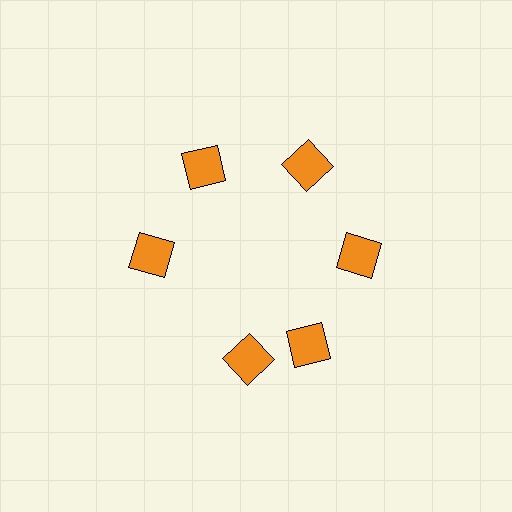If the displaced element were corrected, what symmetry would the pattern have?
It would have 6-fold rotational symmetry — the pattern would map onto itself every 60 degrees.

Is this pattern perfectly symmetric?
No. The 6 orange squares are arranged in a ring, but one element near the 7 o'clock position is rotated out of alignment along the ring, breaking the 6-fold rotational symmetry.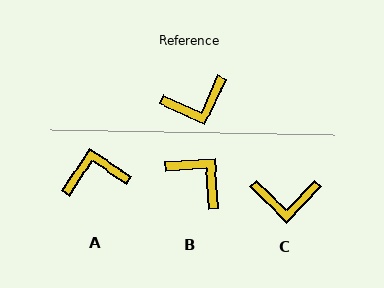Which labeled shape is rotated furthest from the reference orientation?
A, about 171 degrees away.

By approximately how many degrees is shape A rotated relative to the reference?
Approximately 171 degrees counter-clockwise.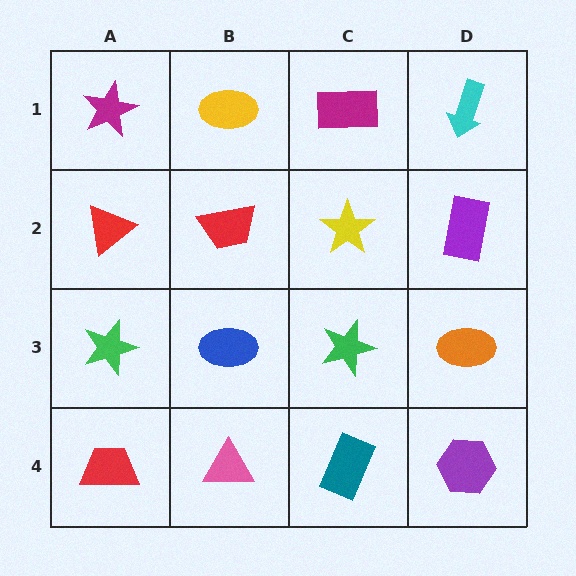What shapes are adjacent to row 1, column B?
A red trapezoid (row 2, column B), a magenta star (row 1, column A), a magenta rectangle (row 1, column C).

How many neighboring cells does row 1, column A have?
2.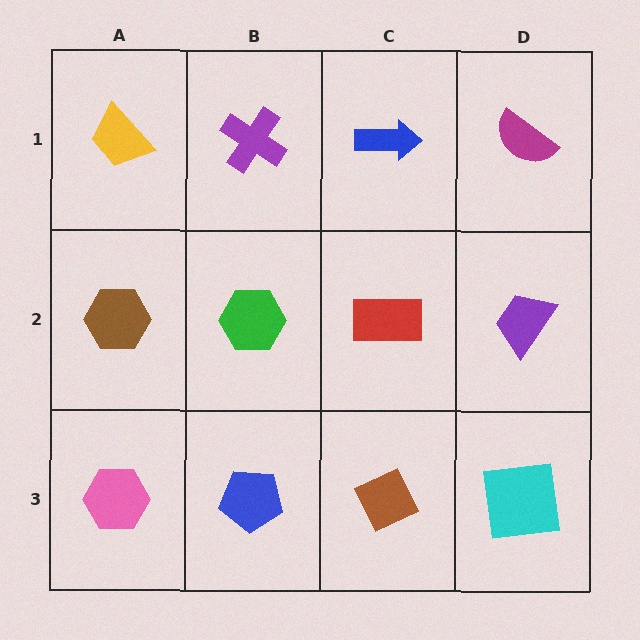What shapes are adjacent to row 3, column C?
A red rectangle (row 2, column C), a blue pentagon (row 3, column B), a cyan square (row 3, column D).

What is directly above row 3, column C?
A red rectangle.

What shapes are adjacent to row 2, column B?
A purple cross (row 1, column B), a blue pentagon (row 3, column B), a brown hexagon (row 2, column A), a red rectangle (row 2, column C).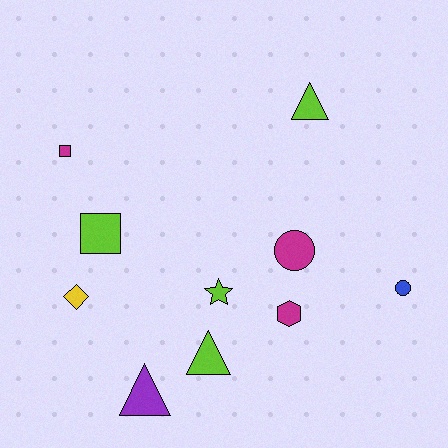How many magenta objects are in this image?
There are 3 magenta objects.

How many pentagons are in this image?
There are no pentagons.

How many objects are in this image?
There are 10 objects.